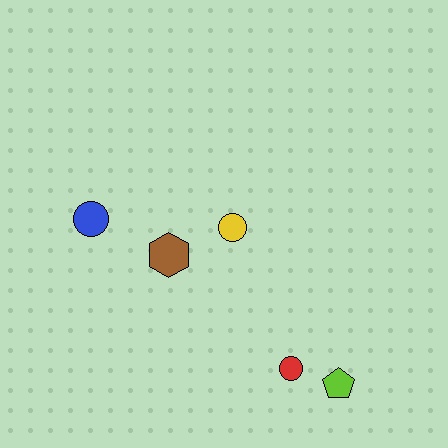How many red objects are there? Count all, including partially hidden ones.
There is 1 red object.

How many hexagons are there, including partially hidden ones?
There is 1 hexagon.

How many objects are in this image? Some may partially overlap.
There are 5 objects.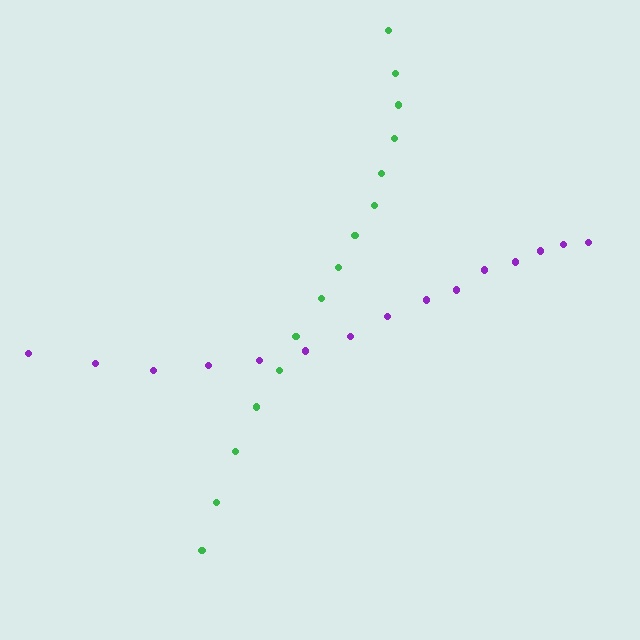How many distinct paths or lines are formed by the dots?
There are 2 distinct paths.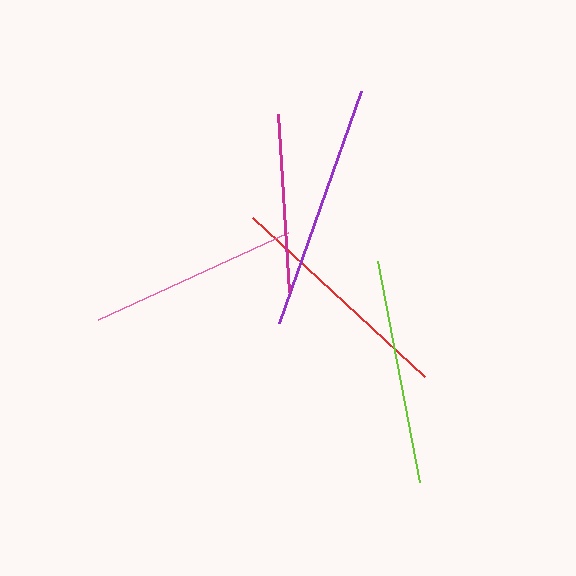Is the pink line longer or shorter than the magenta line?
The pink line is longer than the magenta line.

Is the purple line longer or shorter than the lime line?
The purple line is longer than the lime line.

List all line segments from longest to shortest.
From longest to shortest: purple, red, lime, pink, magenta.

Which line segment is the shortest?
The magenta line is the shortest at approximately 178 pixels.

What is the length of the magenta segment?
The magenta segment is approximately 178 pixels long.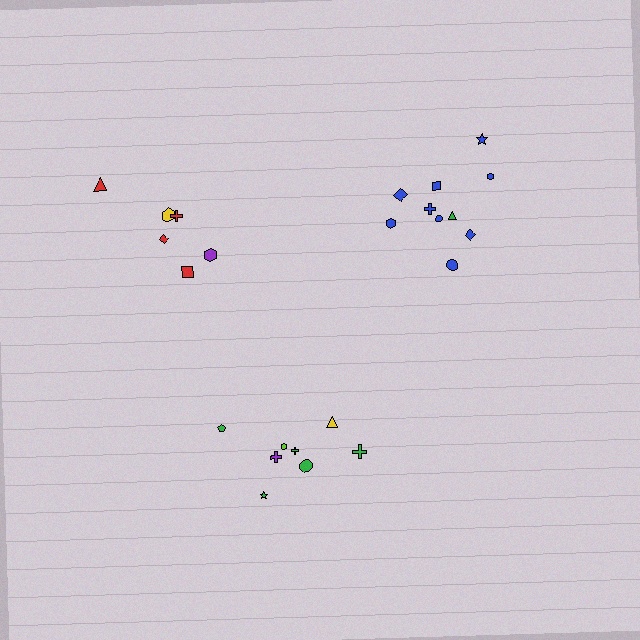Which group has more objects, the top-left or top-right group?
The top-right group.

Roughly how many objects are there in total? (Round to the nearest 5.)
Roughly 25 objects in total.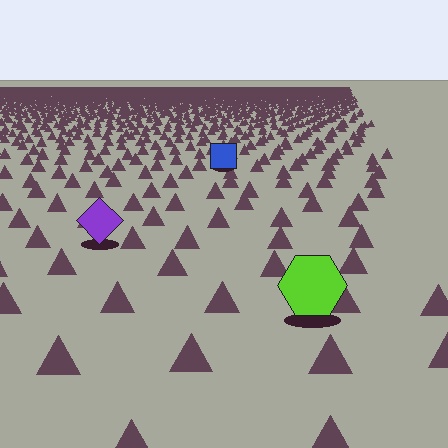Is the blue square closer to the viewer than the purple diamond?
No. The purple diamond is closer — you can tell from the texture gradient: the ground texture is coarser near it.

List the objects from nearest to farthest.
From nearest to farthest: the lime hexagon, the purple diamond, the blue square.